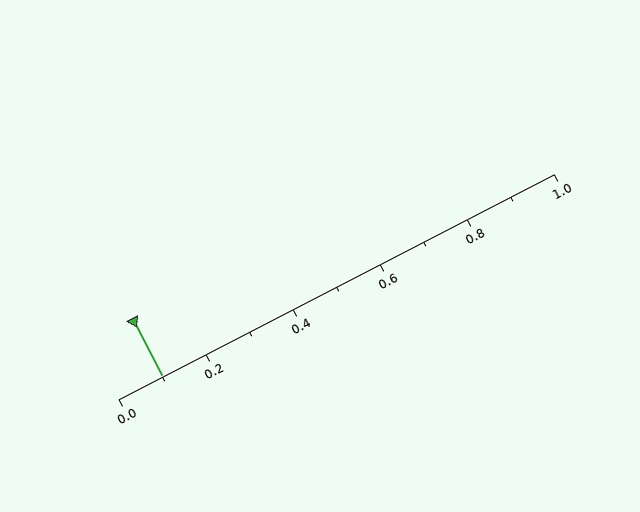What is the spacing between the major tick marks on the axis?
The major ticks are spaced 0.2 apart.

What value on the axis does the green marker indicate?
The marker indicates approximately 0.1.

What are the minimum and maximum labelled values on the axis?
The axis runs from 0.0 to 1.0.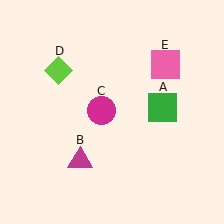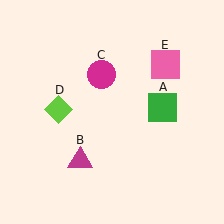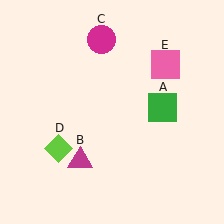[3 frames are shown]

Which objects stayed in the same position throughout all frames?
Green square (object A) and magenta triangle (object B) and pink square (object E) remained stationary.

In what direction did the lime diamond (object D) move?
The lime diamond (object D) moved down.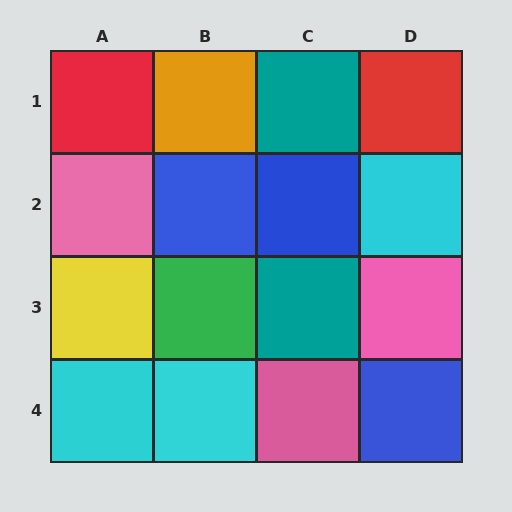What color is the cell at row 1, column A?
Red.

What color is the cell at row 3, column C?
Teal.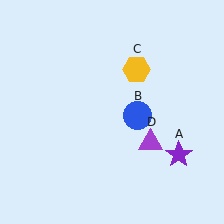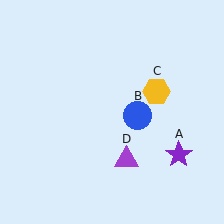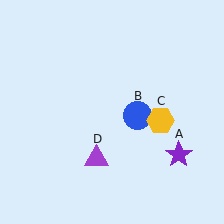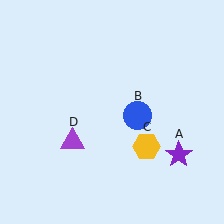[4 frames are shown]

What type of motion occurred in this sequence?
The yellow hexagon (object C), purple triangle (object D) rotated clockwise around the center of the scene.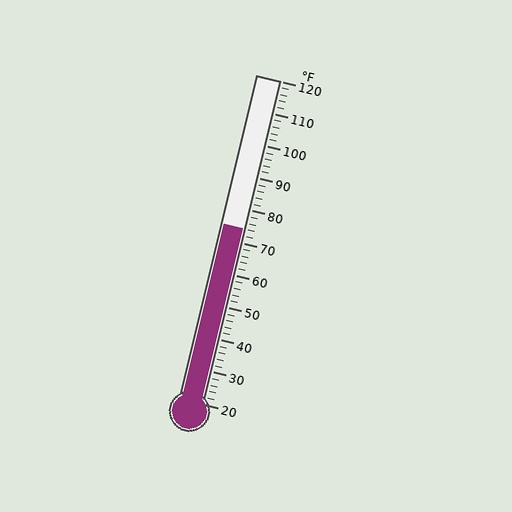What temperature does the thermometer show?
The thermometer shows approximately 74°F.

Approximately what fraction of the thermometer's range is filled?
The thermometer is filled to approximately 55% of its range.